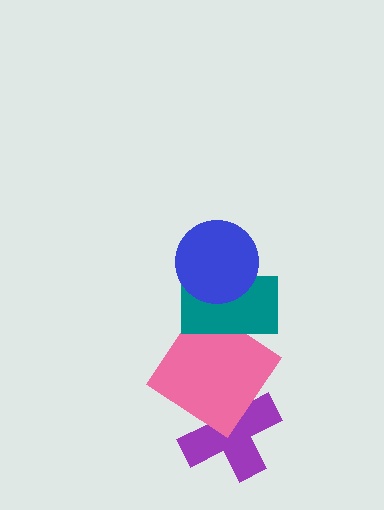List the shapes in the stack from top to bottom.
From top to bottom: the blue circle, the teal rectangle, the pink diamond, the purple cross.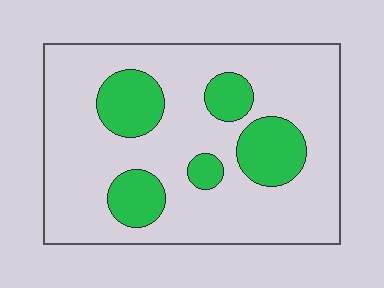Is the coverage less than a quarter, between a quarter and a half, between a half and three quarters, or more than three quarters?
Less than a quarter.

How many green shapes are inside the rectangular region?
5.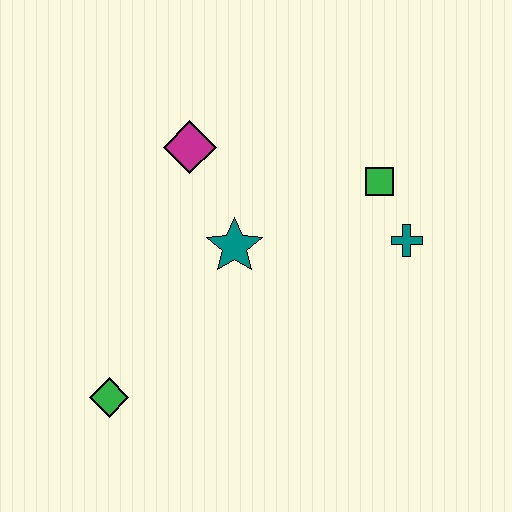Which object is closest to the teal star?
The magenta diamond is closest to the teal star.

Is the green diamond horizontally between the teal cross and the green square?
No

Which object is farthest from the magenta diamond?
The green diamond is farthest from the magenta diamond.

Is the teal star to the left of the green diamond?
No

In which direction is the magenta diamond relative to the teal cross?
The magenta diamond is to the left of the teal cross.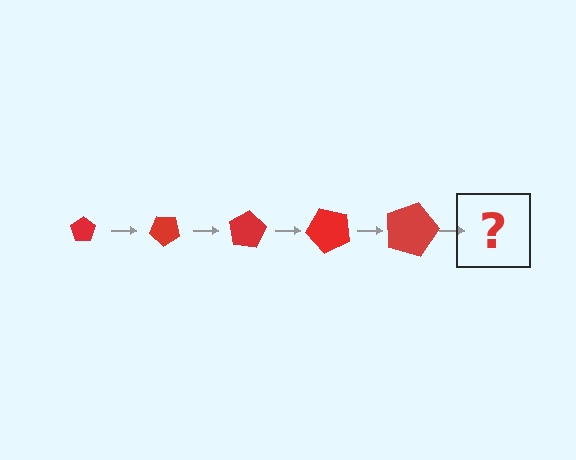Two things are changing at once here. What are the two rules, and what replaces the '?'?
The two rules are that the pentagon grows larger each step and it rotates 40 degrees each step. The '?' should be a pentagon, larger than the previous one and rotated 200 degrees from the start.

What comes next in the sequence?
The next element should be a pentagon, larger than the previous one and rotated 200 degrees from the start.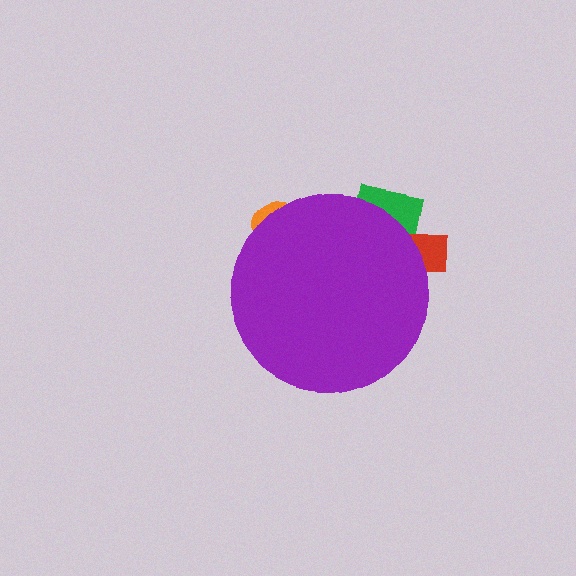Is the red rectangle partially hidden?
Yes, the red rectangle is partially hidden behind the purple circle.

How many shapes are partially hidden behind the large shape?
3 shapes are partially hidden.